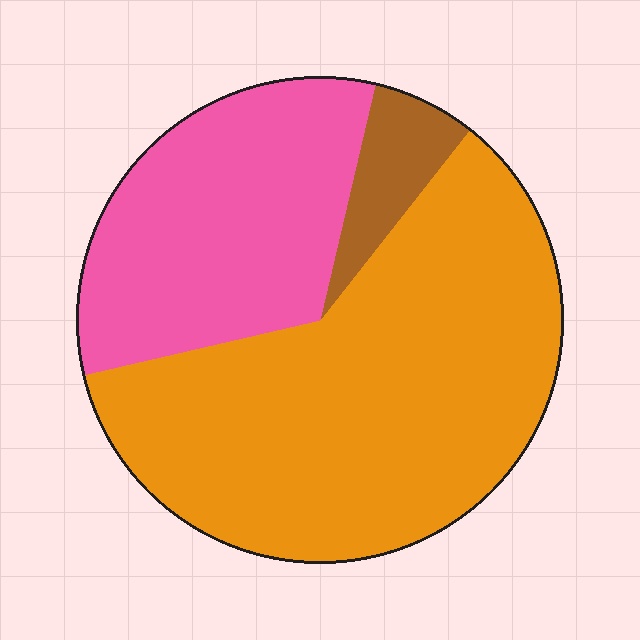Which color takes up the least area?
Brown, at roughly 5%.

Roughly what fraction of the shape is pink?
Pink takes up about one third (1/3) of the shape.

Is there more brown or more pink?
Pink.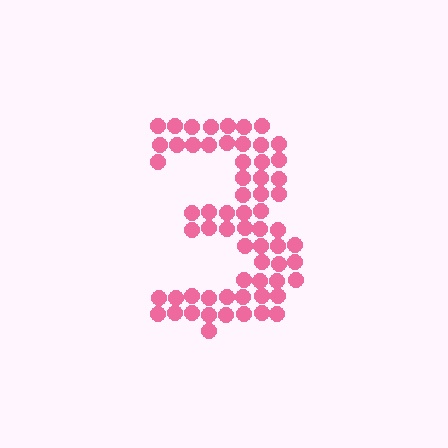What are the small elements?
The small elements are circles.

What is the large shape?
The large shape is the digit 3.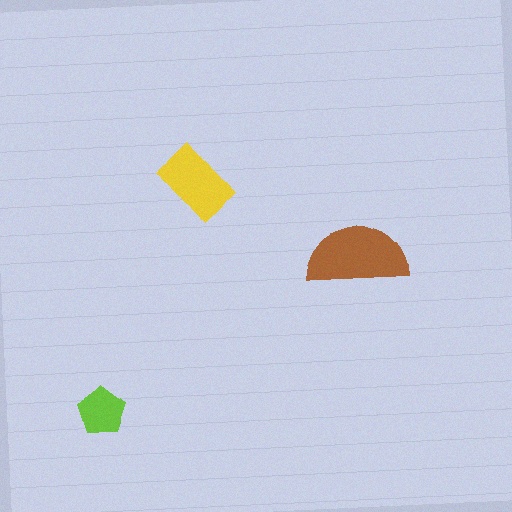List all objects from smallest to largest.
The lime pentagon, the yellow rectangle, the brown semicircle.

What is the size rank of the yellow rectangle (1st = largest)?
2nd.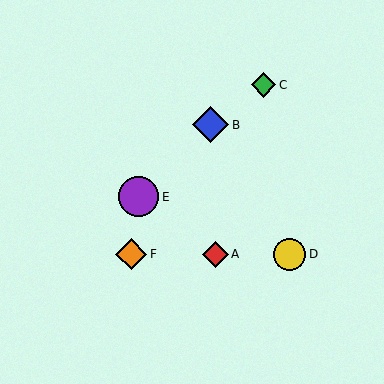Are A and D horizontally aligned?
Yes, both are at y≈254.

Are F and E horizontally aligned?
No, F is at y≈254 and E is at y≈197.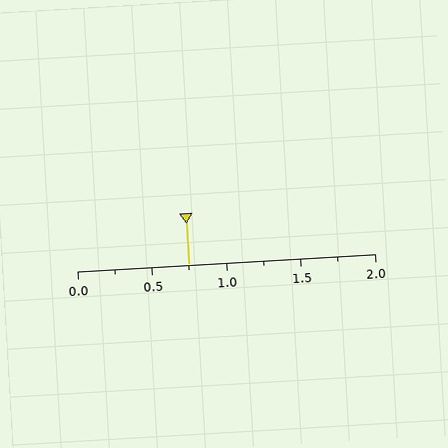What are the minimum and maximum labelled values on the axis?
The axis runs from 0.0 to 2.0.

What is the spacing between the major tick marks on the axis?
The major ticks are spaced 0.5 apart.